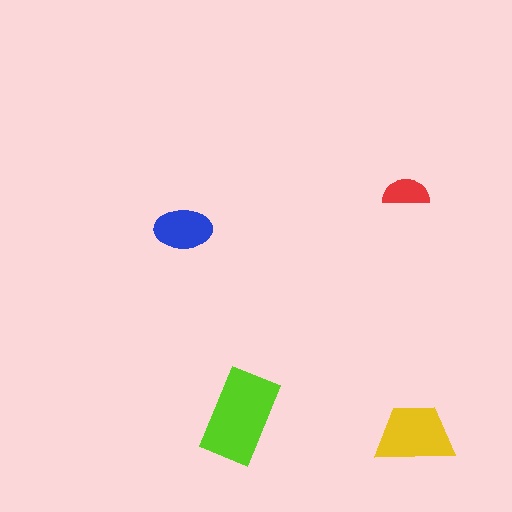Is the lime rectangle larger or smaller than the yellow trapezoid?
Larger.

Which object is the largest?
The lime rectangle.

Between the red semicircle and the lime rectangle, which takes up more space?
The lime rectangle.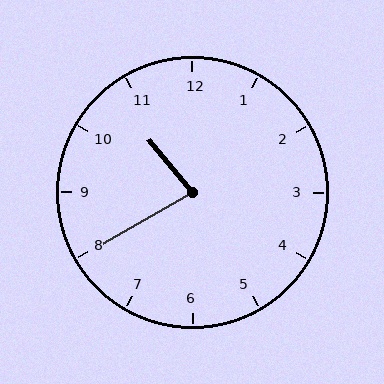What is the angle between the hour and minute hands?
Approximately 80 degrees.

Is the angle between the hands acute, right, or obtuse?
It is acute.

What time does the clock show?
10:40.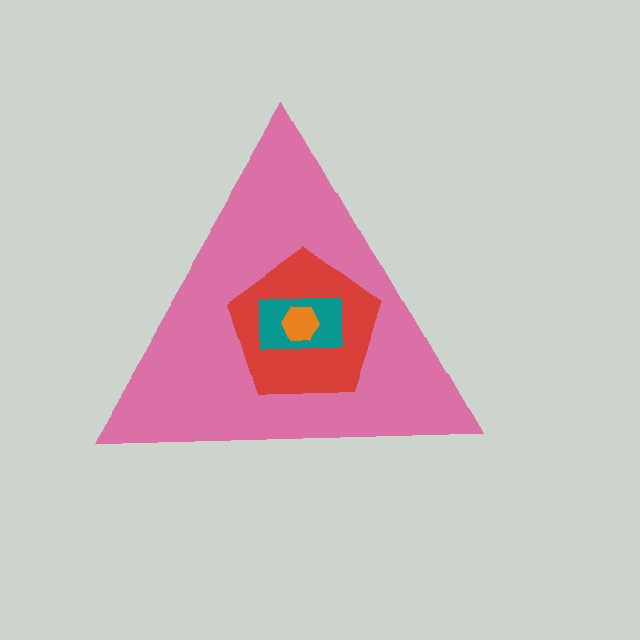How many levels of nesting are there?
4.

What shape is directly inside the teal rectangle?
The orange hexagon.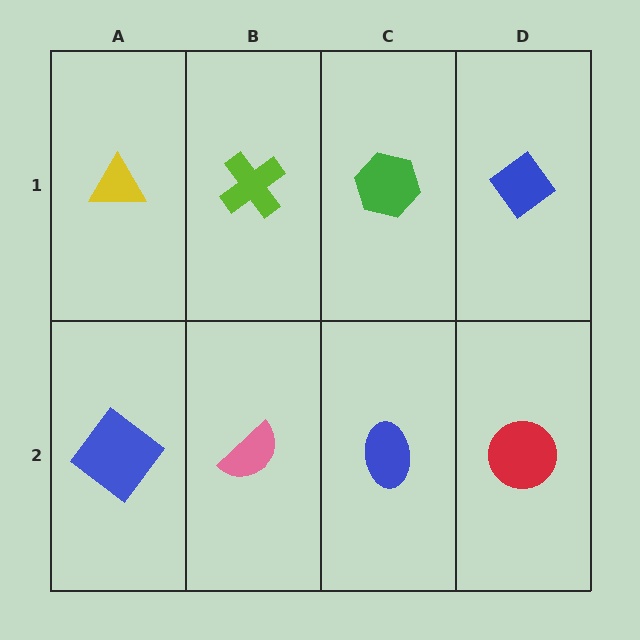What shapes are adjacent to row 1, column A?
A blue diamond (row 2, column A), a lime cross (row 1, column B).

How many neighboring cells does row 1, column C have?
3.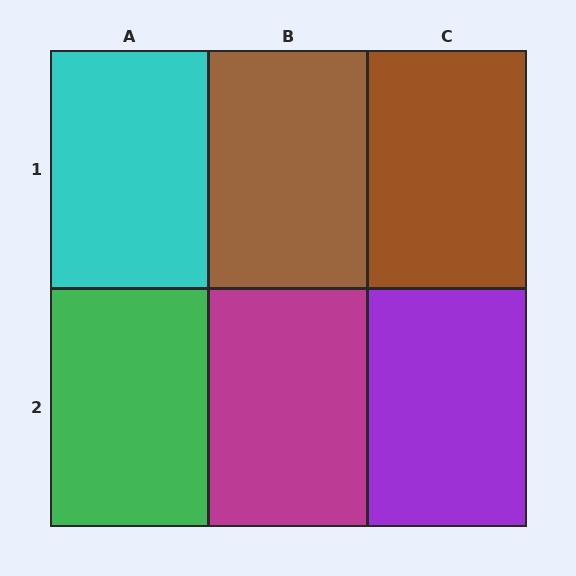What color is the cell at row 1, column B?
Brown.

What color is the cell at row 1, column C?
Brown.